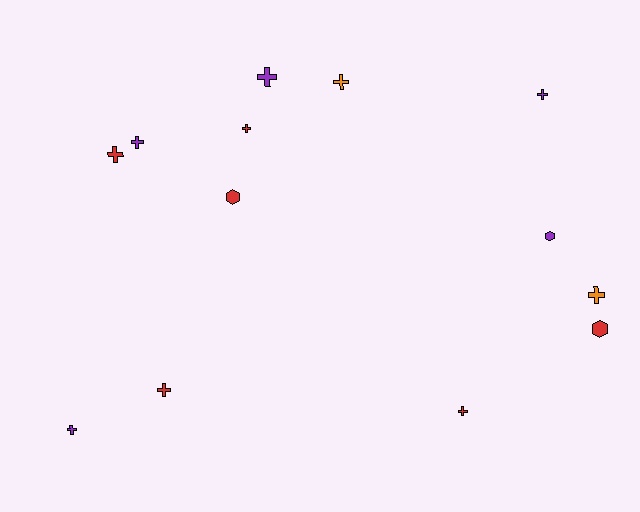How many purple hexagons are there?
There is 1 purple hexagon.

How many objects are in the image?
There are 13 objects.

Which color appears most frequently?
Red, with 6 objects.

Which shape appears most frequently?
Cross, with 10 objects.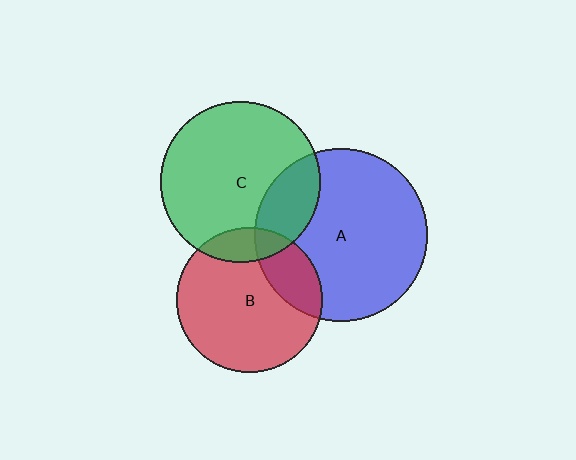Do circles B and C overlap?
Yes.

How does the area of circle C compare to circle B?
Approximately 1.2 times.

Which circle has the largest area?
Circle A (blue).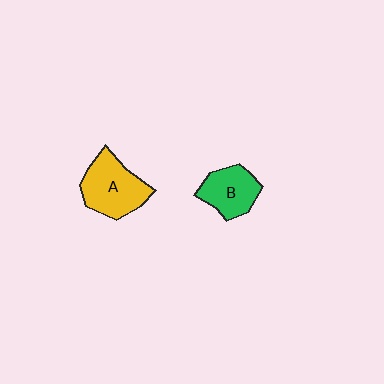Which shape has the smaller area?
Shape B (green).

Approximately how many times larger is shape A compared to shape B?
Approximately 1.3 times.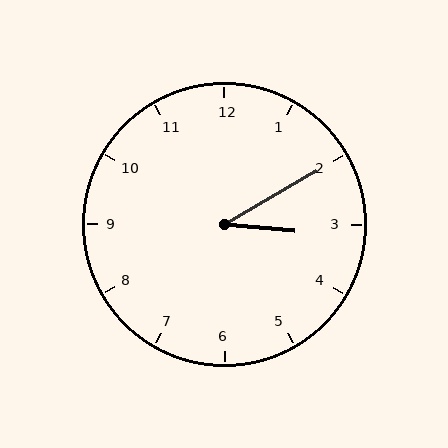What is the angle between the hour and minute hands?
Approximately 35 degrees.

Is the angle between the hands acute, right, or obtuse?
It is acute.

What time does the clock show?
3:10.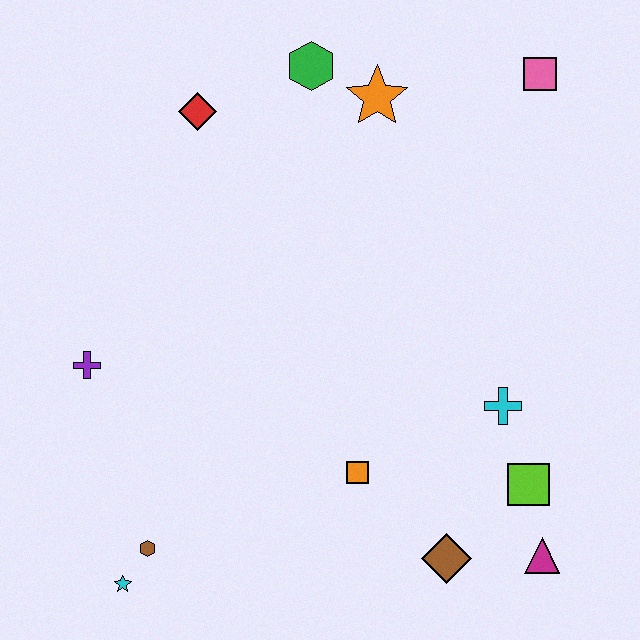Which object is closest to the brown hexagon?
The cyan star is closest to the brown hexagon.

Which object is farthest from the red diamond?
The magenta triangle is farthest from the red diamond.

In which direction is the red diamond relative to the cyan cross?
The red diamond is to the left of the cyan cross.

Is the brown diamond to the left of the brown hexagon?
No